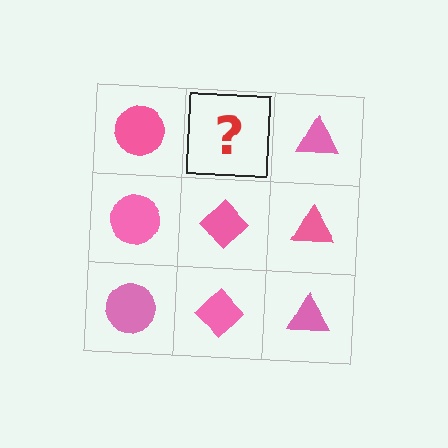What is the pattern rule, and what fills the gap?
The rule is that each column has a consistent shape. The gap should be filled with a pink diamond.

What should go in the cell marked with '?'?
The missing cell should contain a pink diamond.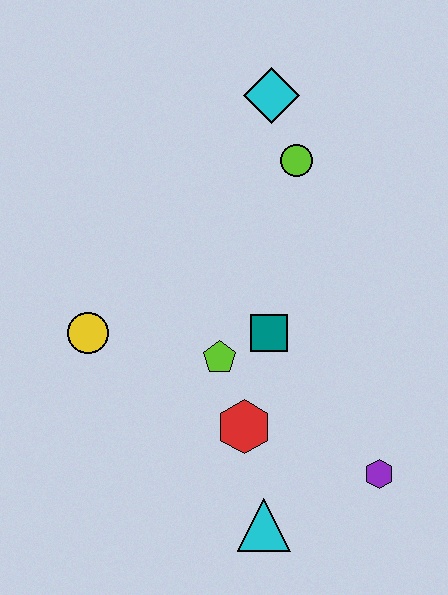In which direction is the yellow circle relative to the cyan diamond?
The yellow circle is below the cyan diamond.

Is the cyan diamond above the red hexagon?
Yes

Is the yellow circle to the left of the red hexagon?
Yes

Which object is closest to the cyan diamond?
The lime circle is closest to the cyan diamond.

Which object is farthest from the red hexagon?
The cyan diamond is farthest from the red hexagon.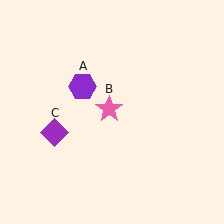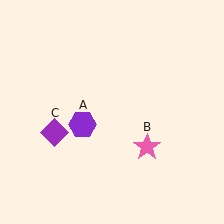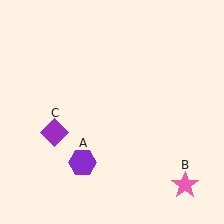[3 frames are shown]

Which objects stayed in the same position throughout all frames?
Purple diamond (object C) remained stationary.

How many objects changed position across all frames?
2 objects changed position: purple hexagon (object A), pink star (object B).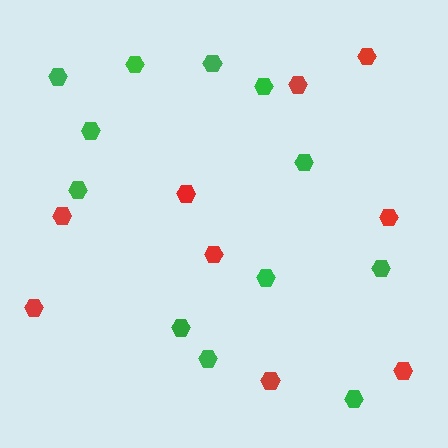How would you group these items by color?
There are 2 groups: one group of red hexagons (9) and one group of green hexagons (12).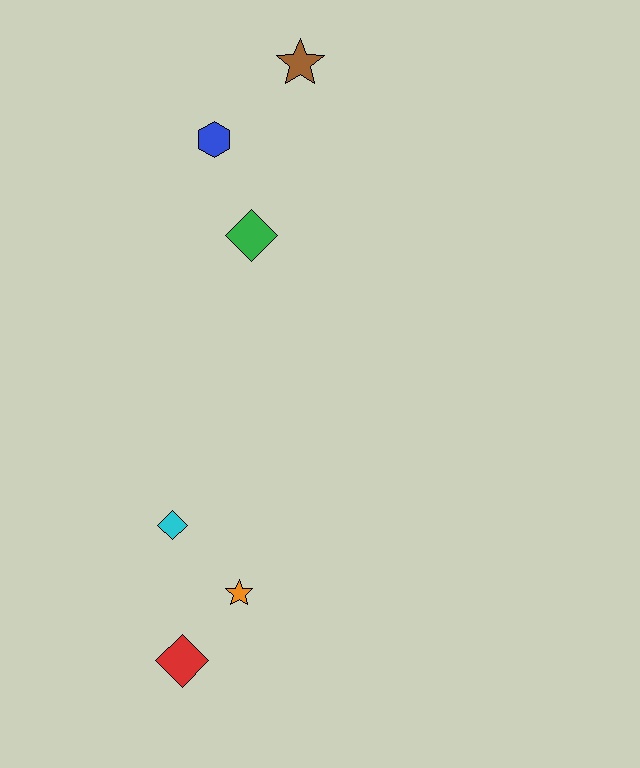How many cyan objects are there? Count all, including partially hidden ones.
There is 1 cyan object.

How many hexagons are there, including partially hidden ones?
There is 1 hexagon.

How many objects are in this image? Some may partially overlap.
There are 6 objects.